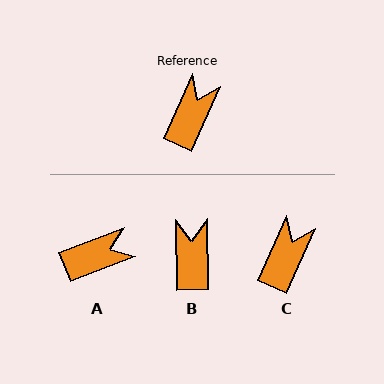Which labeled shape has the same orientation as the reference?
C.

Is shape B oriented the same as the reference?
No, it is off by about 26 degrees.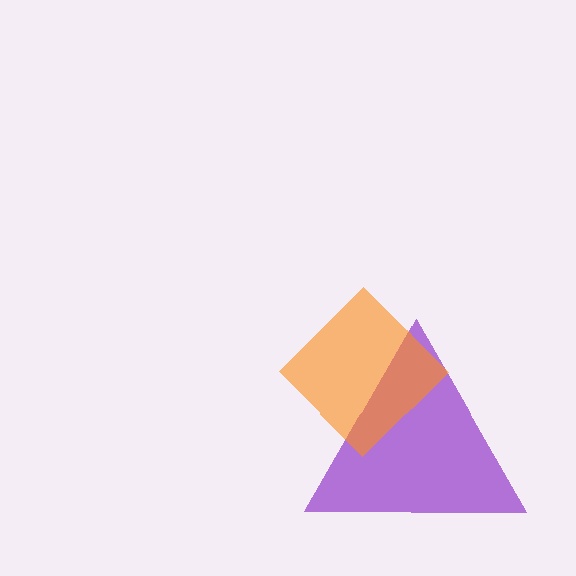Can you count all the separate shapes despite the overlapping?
Yes, there are 2 separate shapes.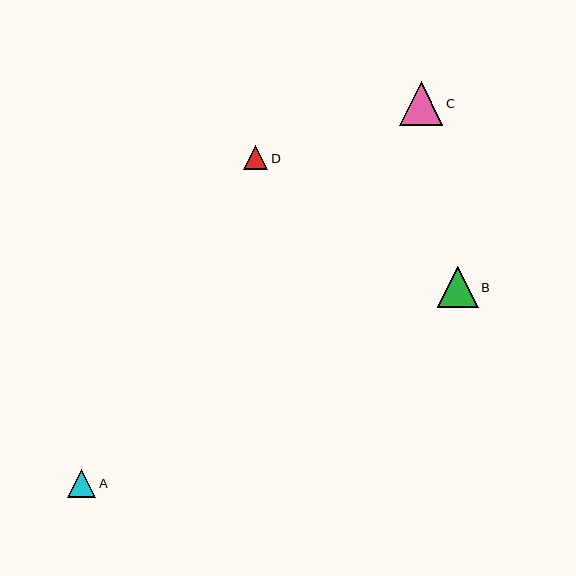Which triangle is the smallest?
Triangle D is the smallest with a size of approximately 24 pixels.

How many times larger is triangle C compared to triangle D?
Triangle C is approximately 1.8 times the size of triangle D.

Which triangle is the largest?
Triangle C is the largest with a size of approximately 44 pixels.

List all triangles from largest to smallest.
From largest to smallest: C, B, A, D.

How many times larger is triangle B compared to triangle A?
Triangle B is approximately 1.4 times the size of triangle A.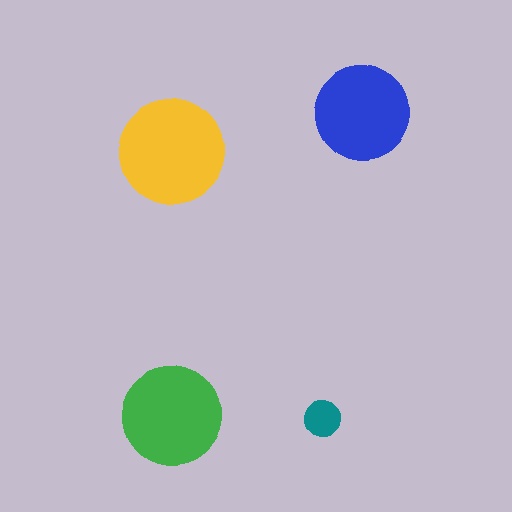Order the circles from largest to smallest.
the yellow one, the green one, the blue one, the teal one.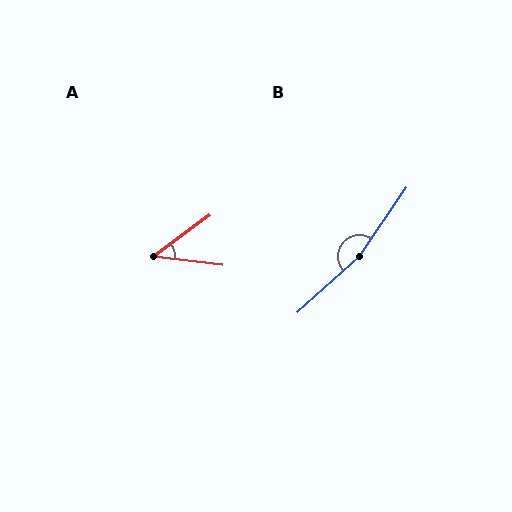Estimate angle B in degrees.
Approximately 167 degrees.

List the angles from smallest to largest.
A (44°), B (167°).